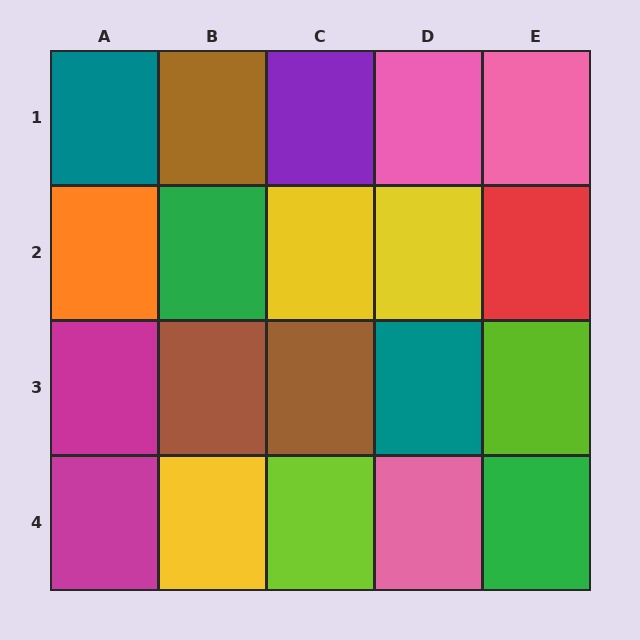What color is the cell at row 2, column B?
Green.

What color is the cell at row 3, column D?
Teal.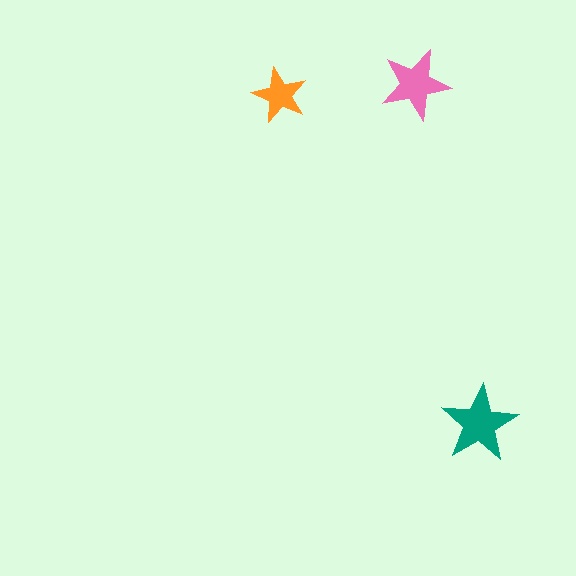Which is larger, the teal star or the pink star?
The teal one.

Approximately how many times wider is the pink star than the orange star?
About 1.5 times wider.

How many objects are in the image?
There are 3 objects in the image.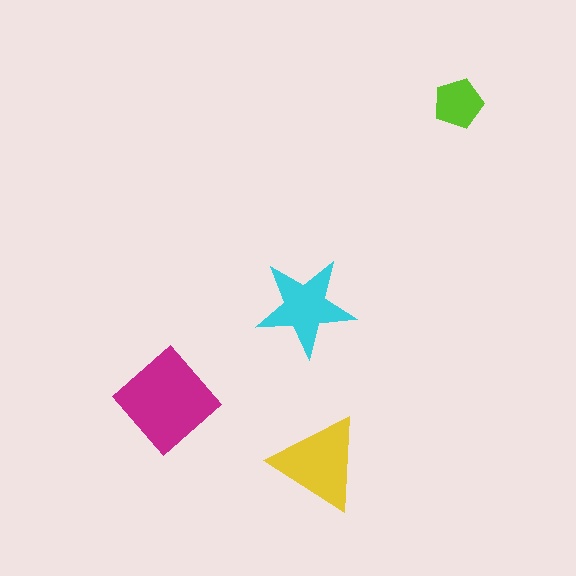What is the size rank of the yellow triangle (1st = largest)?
2nd.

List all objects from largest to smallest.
The magenta diamond, the yellow triangle, the cyan star, the lime pentagon.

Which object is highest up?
The lime pentagon is topmost.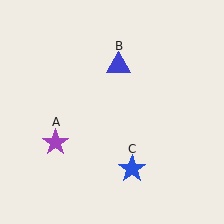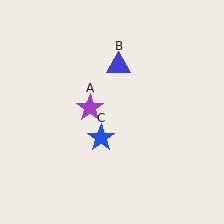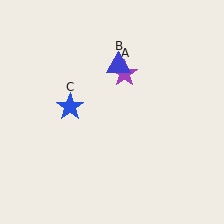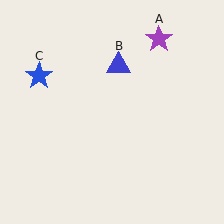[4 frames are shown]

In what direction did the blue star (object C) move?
The blue star (object C) moved up and to the left.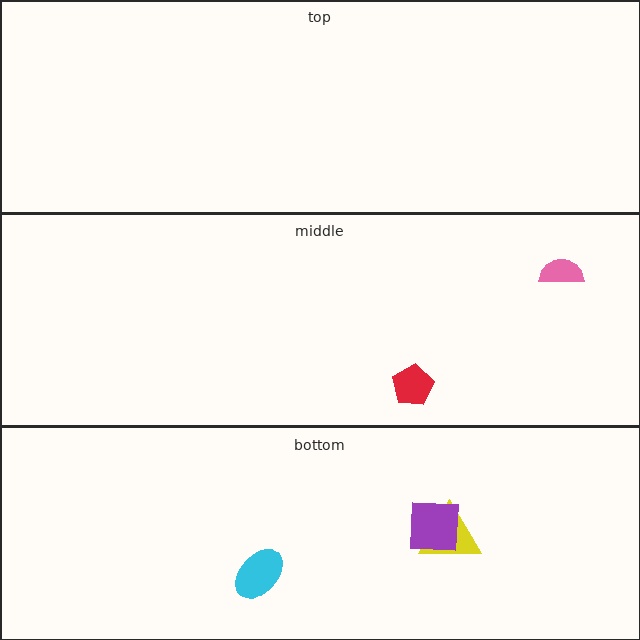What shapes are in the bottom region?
The yellow triangle, the purple square, the cyan ellipse.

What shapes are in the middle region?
The red pentagon, the pink semicircle.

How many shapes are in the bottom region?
3.